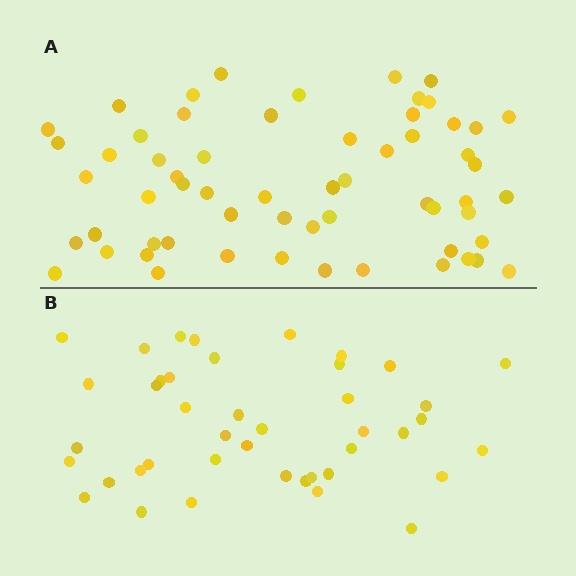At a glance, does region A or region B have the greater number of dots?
Region A (the top region) has more dots.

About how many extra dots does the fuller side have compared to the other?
Region A has approximately 20 more dots than region B.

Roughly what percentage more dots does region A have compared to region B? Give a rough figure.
About 45% more.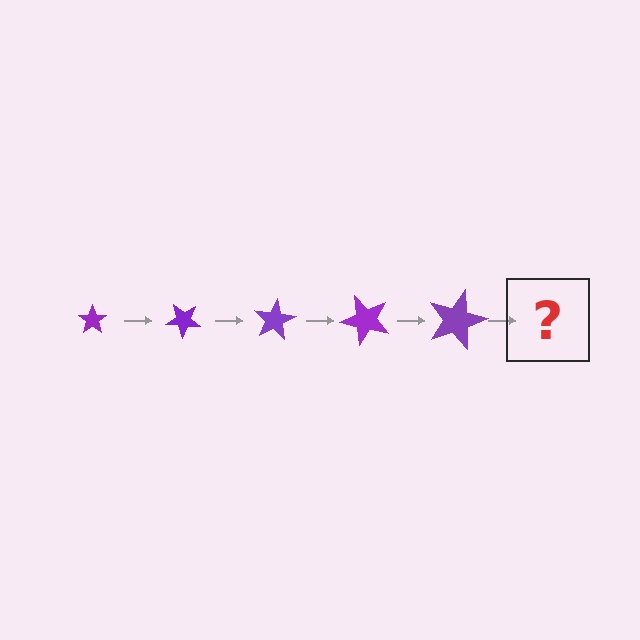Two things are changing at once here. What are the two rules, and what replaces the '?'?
The two rules are that the star grows larger each step and it rotates 40 degrees each step. The '?' should be a star, larger than the previous one and rotated 200 degrees from the start.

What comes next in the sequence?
The next element should be a star, larger than the previous one and rotated 200 degrees from the start.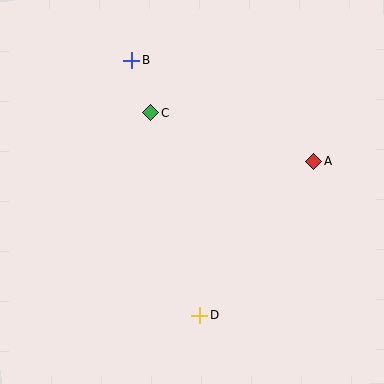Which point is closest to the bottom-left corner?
Point D is closest to the bottom-left corner.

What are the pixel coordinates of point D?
Point D is at (200, 315).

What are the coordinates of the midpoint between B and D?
The midpoint between B and D is at (166, 188).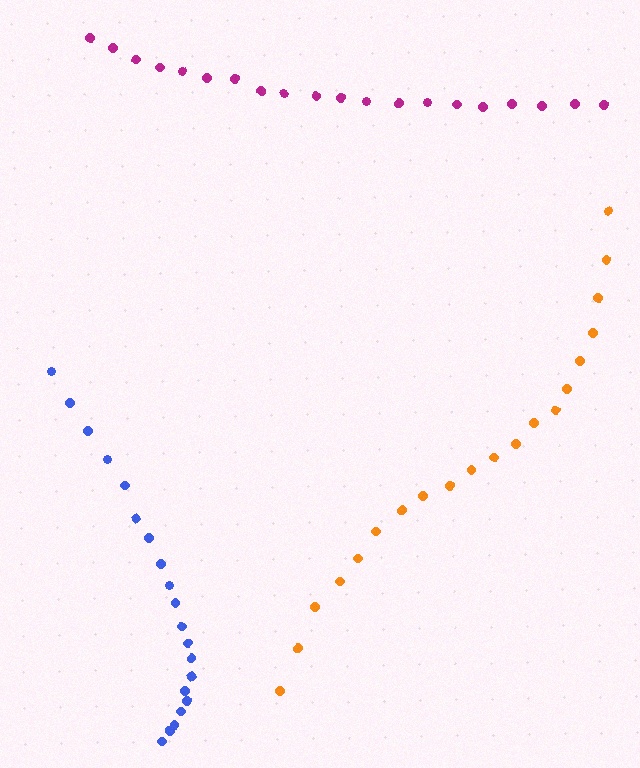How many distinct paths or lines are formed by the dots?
There are 3 distinct paths.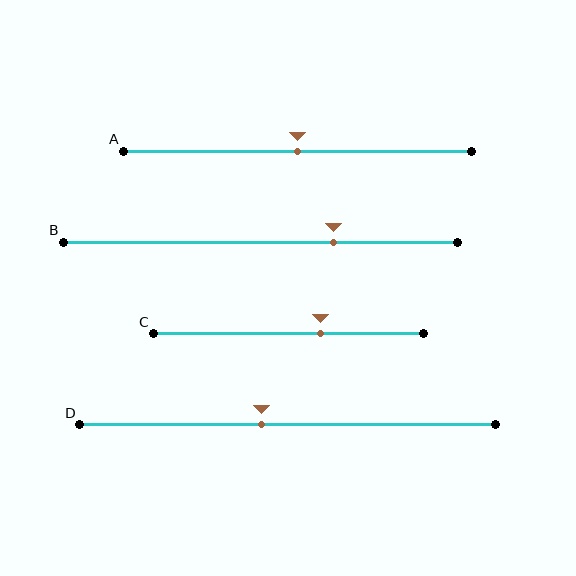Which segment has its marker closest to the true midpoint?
Segment A has its marker closest to the true midpoint.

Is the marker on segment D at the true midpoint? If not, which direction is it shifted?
No, the marker on segment D is shifted to the left by about 6% of the segment length.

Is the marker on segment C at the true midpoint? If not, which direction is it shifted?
No, the marker on segment C is shifted to the right by about 12% of the segment length.